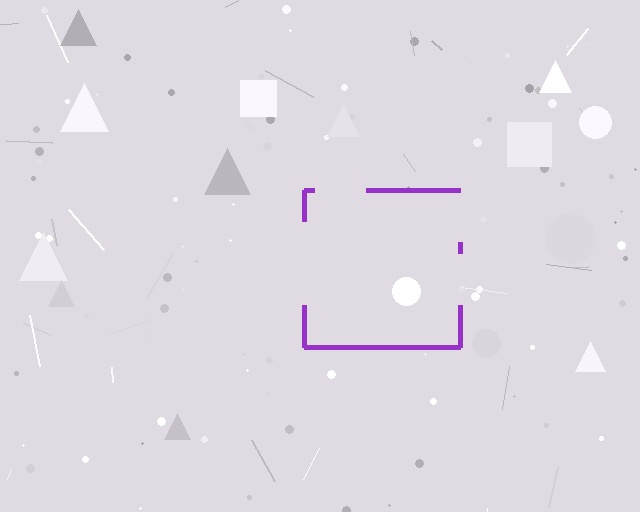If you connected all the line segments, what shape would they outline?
They would outline a square.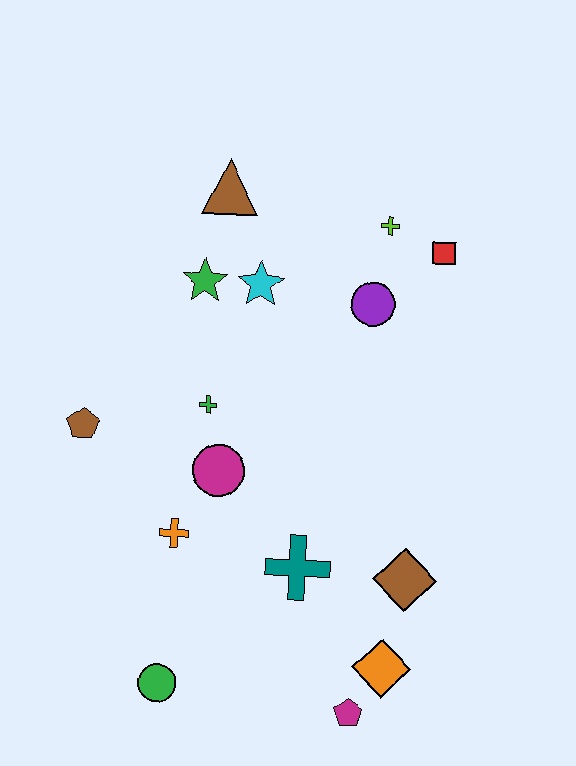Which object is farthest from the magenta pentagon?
The brown triangle is farthest from the magenta pentagon.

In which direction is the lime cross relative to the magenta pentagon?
The lime cross is above the magenta pentagon.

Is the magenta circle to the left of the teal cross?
Yes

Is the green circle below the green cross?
Yes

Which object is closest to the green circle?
The orange cross is closest to the green circle.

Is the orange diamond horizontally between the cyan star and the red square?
Yes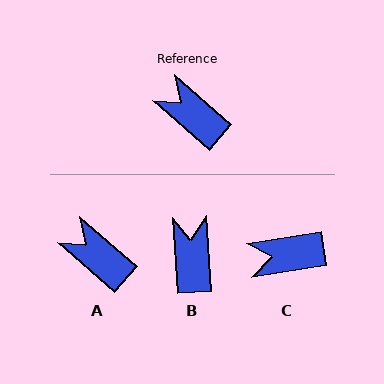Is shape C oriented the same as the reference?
No, it is off by about 50 degrees.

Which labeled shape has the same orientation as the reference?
A.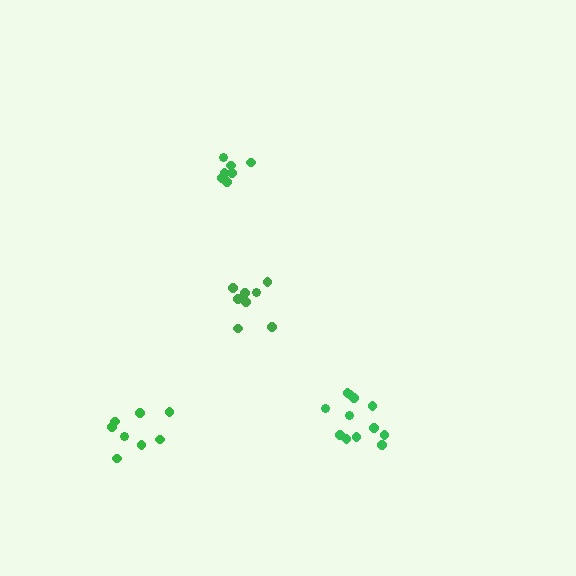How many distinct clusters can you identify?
There are 4 distinct clusters.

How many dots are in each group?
Group 1: 8 dots, Group 2: 12 dots, Group 3: 8 dots, Group 4: 8 dots (36 total).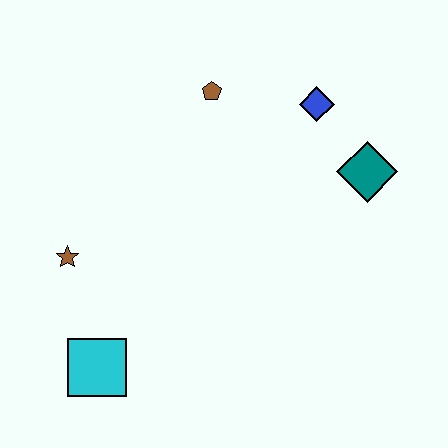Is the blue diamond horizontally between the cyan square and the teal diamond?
Yes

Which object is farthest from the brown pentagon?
The cyan square is farthest from the brown pentagon.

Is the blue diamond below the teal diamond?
No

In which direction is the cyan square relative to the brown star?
The cyan square is below the brown star.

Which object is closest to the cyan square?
The brown star is closest to the cyan square.